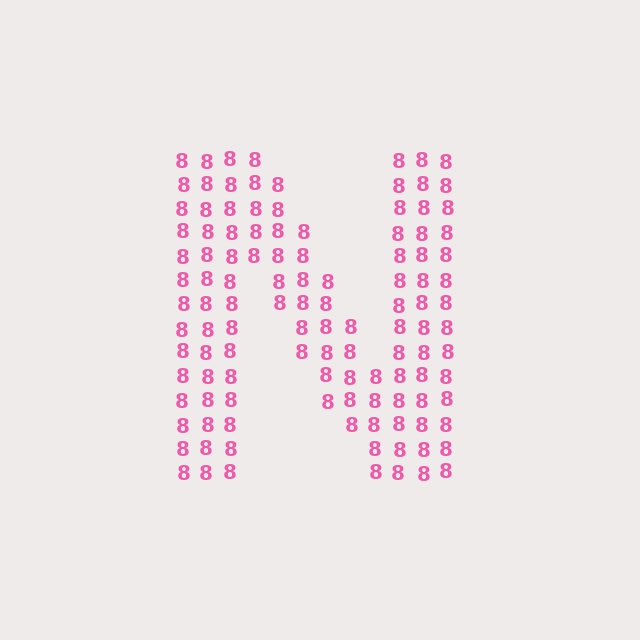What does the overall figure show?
The overall figure shows the letter N.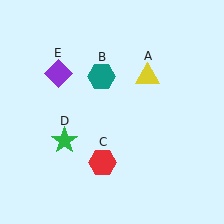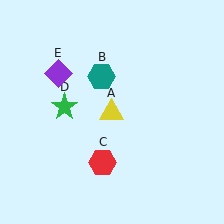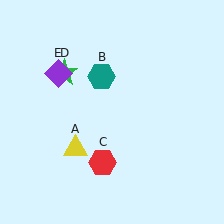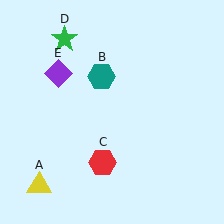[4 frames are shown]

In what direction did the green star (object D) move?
The green star (object D) moved up.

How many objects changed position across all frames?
2 objects changed position: yellow triangle (object A), green star (object D).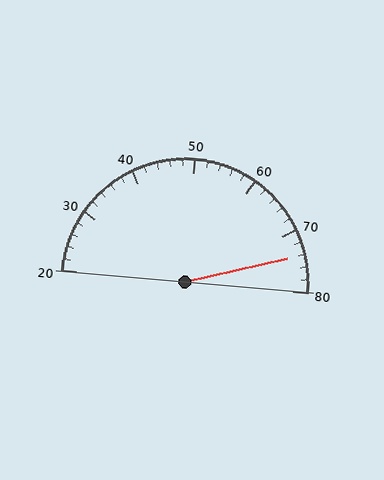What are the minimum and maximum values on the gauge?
The gauge ranges from 20 to 80.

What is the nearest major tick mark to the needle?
The nearest major tick mark is 70.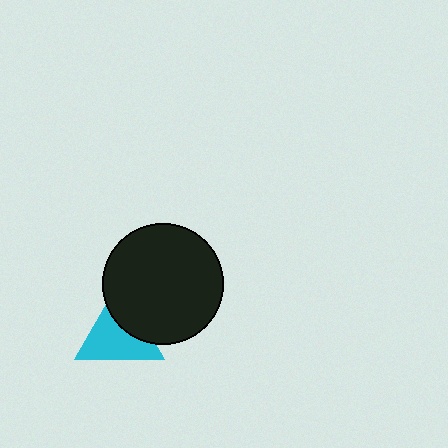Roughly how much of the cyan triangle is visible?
About half of it is visible (roughly 64%).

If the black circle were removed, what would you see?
You would see the complete cyan triangle.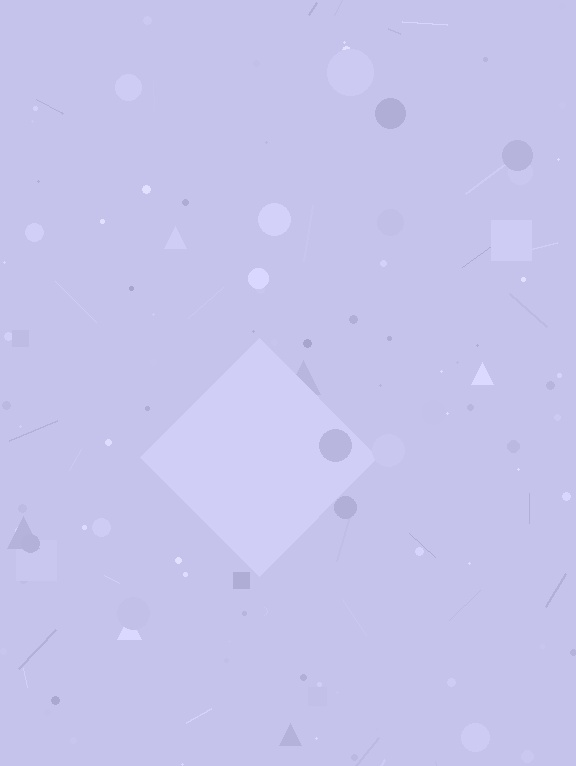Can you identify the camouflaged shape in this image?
The camouflaged shape is a diamond.